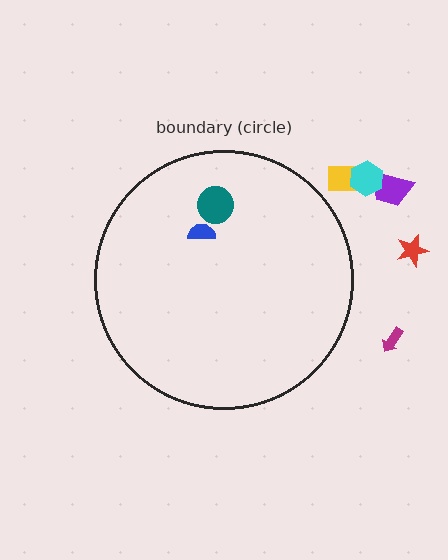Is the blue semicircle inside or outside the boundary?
Inside.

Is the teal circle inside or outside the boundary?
Inside.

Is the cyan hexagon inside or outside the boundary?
Outside.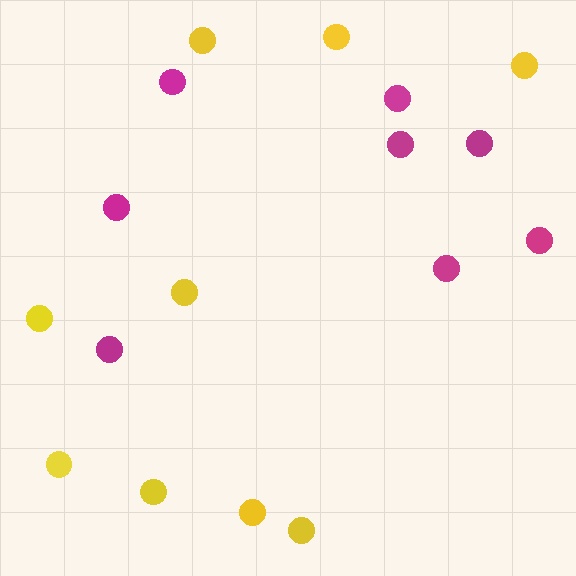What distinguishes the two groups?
There are 2 groups: one group of magenta circles (8) and one group of yellow circles (9).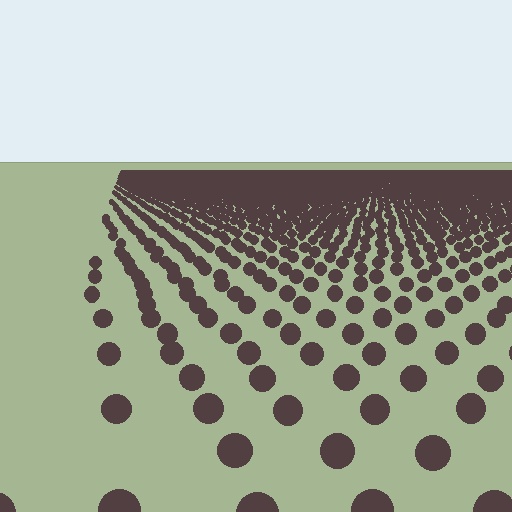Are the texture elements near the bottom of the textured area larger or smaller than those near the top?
Larger. Near the bottom, elements are closer to the viewer and appear at a bigger on-screen size.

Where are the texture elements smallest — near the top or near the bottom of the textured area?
Near the top.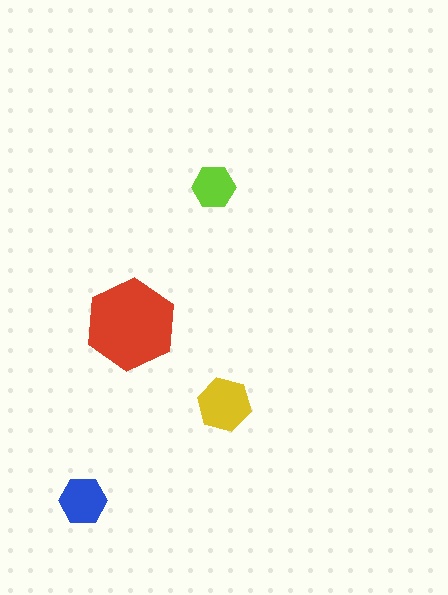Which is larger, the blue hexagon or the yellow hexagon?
The yellow one.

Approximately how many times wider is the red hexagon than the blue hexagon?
About 2 times wider.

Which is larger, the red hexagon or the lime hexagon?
The red one.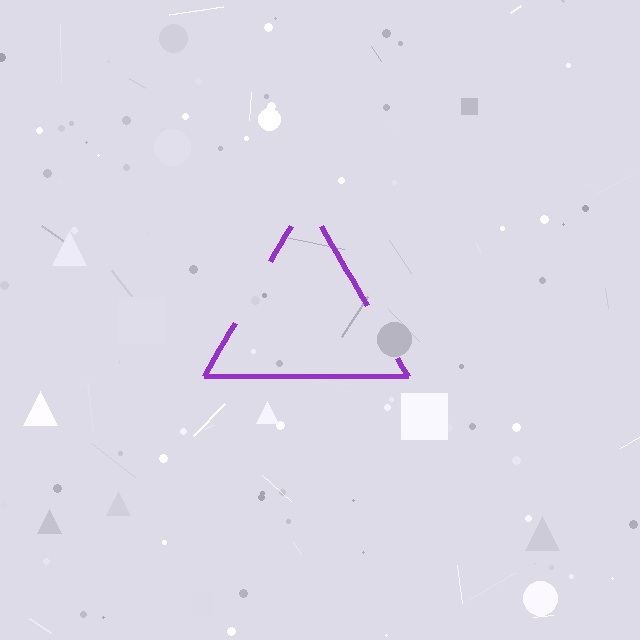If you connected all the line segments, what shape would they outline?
They would outline a triangle.